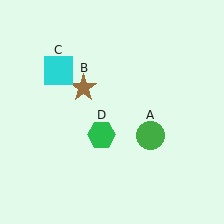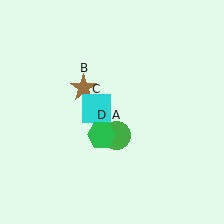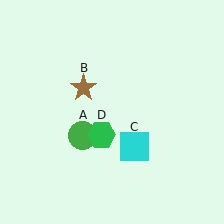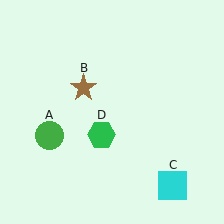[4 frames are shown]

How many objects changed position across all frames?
2 objects changed position: green circle (object A), cyan square (object C).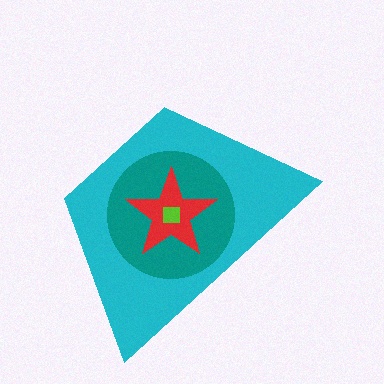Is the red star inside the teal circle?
Yes.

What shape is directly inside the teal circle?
The red star.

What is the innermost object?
The lime square.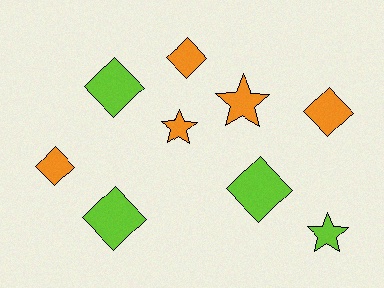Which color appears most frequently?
Orange, with 5 objects.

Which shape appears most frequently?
Diamond, with 6 objects.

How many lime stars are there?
There is 1 lime star.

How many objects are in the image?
There are 9 objects.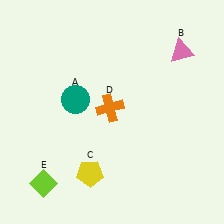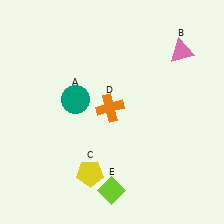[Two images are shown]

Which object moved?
The lime diamond (E) moved right.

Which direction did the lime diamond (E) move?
The lime diamond (E) moved right.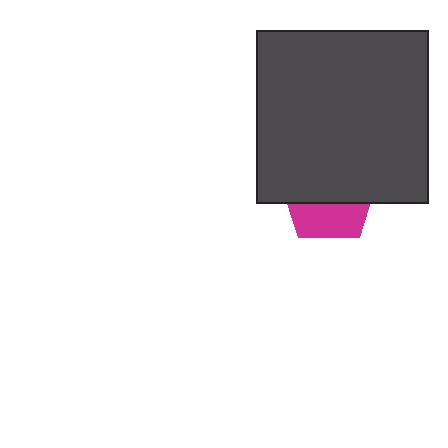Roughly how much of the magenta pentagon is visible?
A small part of it is visible (roughly 38%).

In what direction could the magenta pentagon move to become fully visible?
The magenta pentagon could move down. That would shift it out from behind the dark gray square entirely.